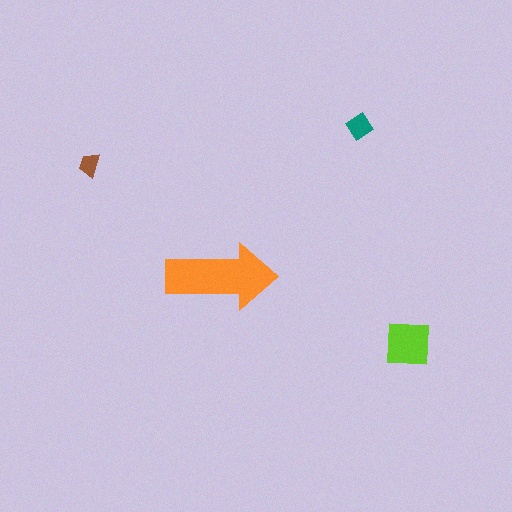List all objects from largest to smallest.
The orange arrow, the lime square, the teal diamond, the brown trapezoid.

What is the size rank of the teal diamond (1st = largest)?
3rd.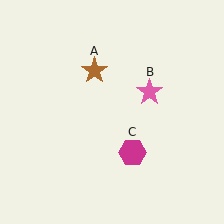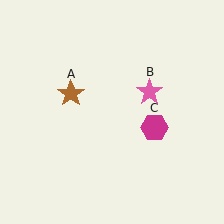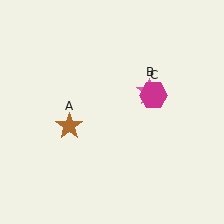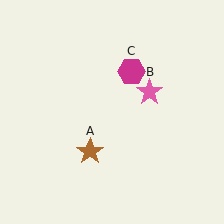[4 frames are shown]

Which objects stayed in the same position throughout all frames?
Pink star (object B) remained stationary.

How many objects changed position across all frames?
2 objects changed position: brown star (object A), magenta hexagon (object C).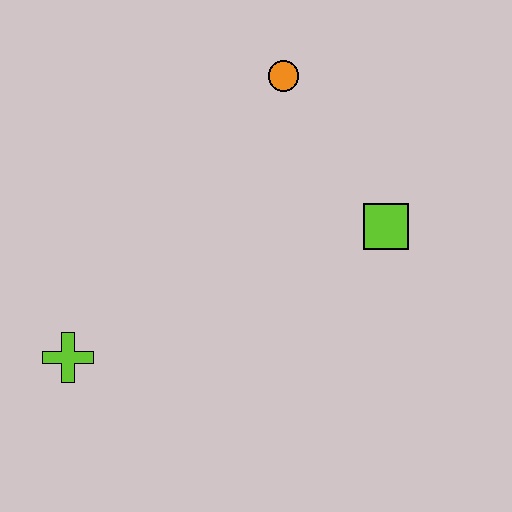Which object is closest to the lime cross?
The lime square is closest to the lime cross.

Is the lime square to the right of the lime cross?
Yes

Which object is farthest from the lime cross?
The orange circle is farthest from the lime cross.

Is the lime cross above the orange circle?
No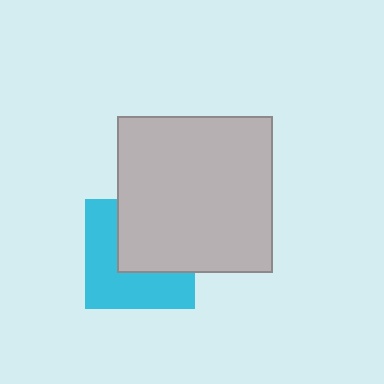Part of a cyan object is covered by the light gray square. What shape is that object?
It is a square.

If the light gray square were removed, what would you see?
You would see the complete cyan square.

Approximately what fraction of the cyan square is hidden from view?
Roughly 48% of the cyan square is hidden behind the light gray square.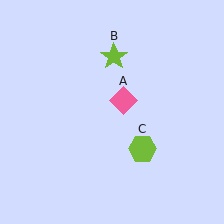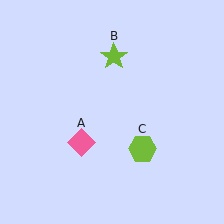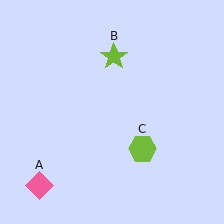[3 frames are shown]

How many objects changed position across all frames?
1 object changed position: pink diamond (object A).